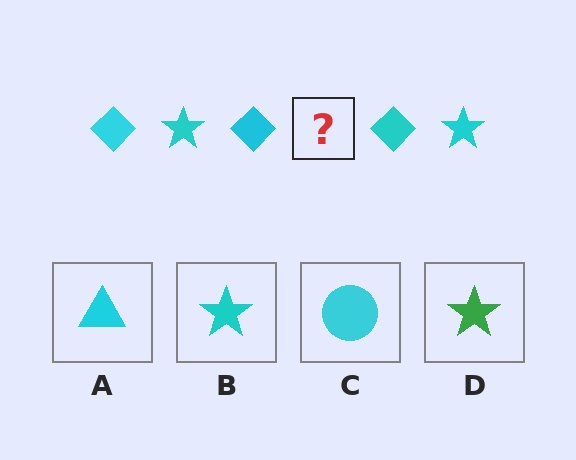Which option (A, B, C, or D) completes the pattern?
B.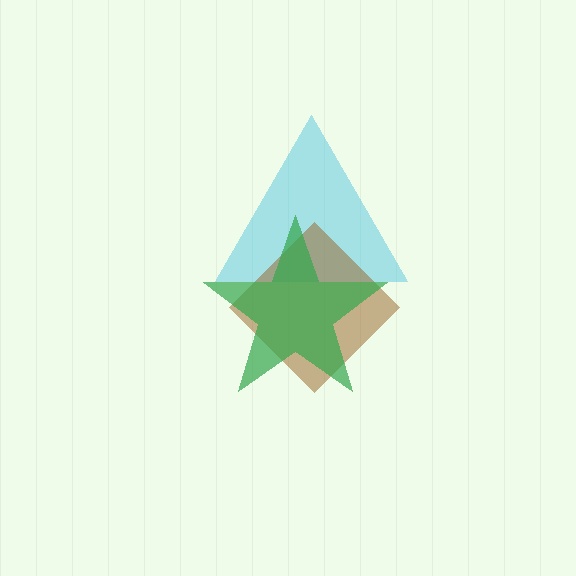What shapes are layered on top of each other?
The layered shapes are: a cyan triangle, a brown diamond, a green star.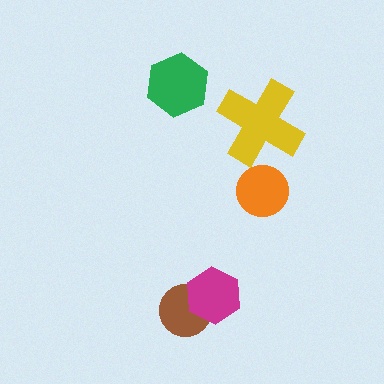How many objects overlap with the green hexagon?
0 objects overlap with the green hexagon.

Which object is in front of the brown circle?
The magenta hexagon is in front of the brown circle.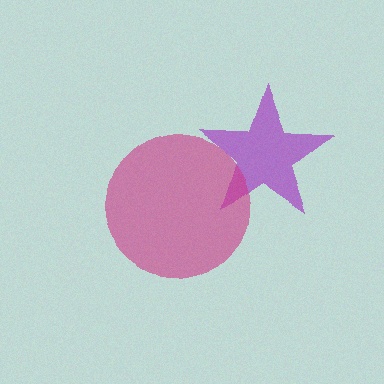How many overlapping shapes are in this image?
There are 2 overlapping shapes in the image.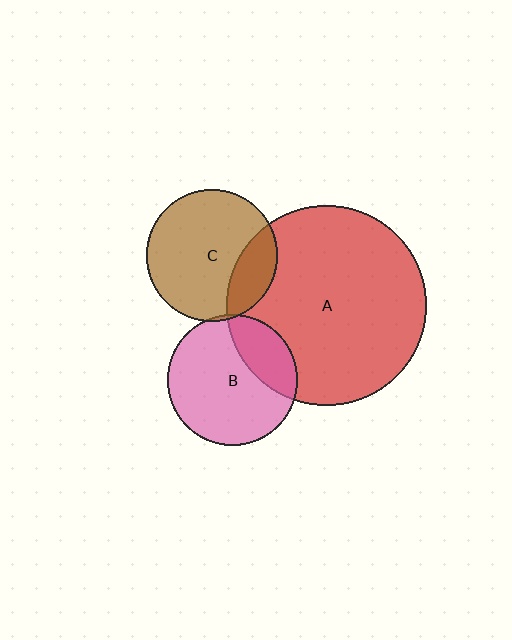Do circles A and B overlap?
Yes.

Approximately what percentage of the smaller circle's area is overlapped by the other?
Approximately 25%.